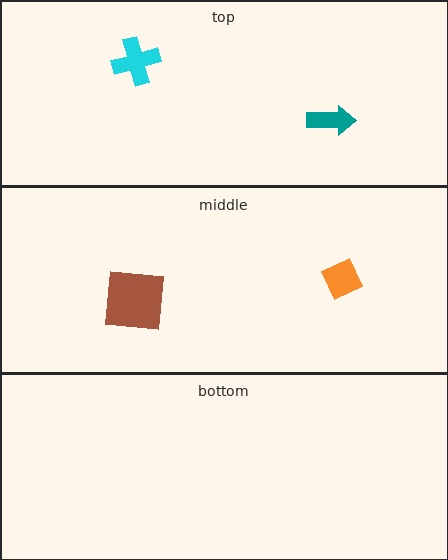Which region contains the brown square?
The middle region.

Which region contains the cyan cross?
The top region.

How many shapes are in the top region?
2.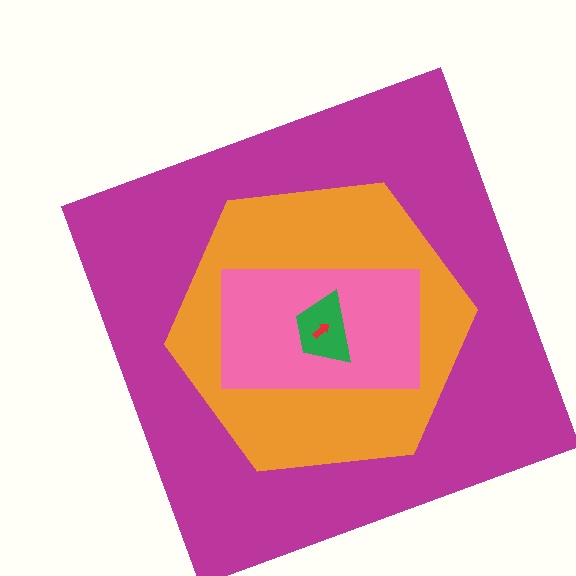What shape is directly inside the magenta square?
The orange hexagon.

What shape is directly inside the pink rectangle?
The green trapezoid.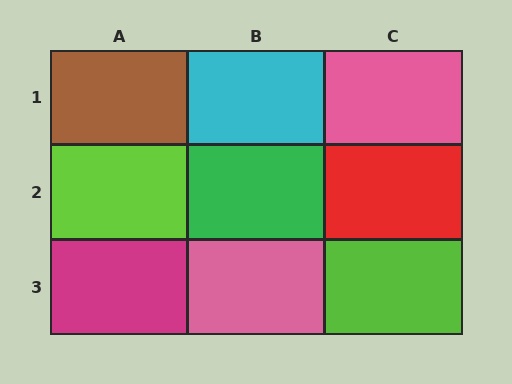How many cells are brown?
1 cell is brown.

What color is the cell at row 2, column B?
Green.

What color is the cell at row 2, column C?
Red.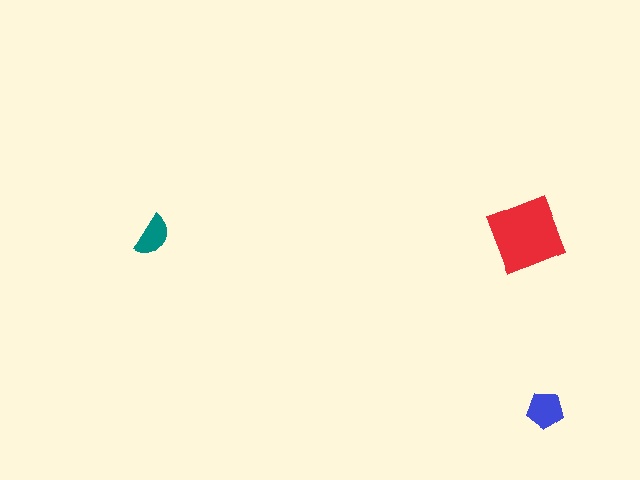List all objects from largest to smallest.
The red diamond, the blue pentagon, the teal semicircle.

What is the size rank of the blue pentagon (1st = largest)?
2nd.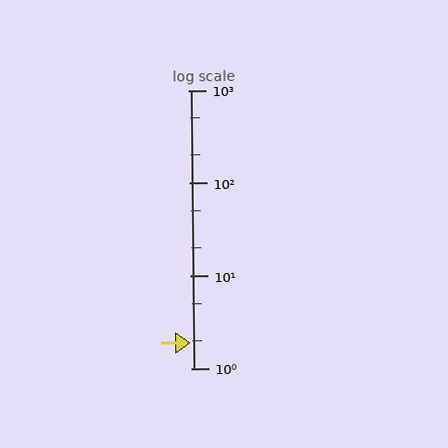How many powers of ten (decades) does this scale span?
The scale spans 3 decades, from 1 to 1000.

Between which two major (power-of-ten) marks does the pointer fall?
The pointer is between 1 and 10.